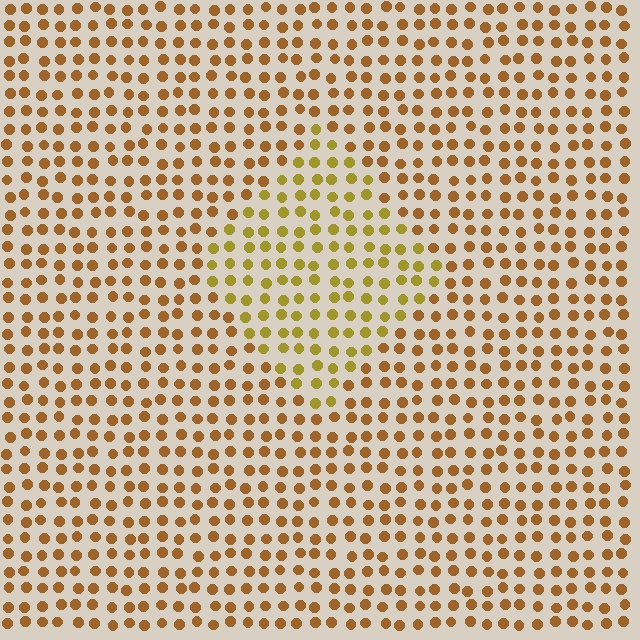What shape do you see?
I see a diamond.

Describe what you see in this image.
The image is filled with small brown elements in a uniform arrangement. A diamond-shaped region is visible where the elements are tinted to a slightly different hue, forming a subtle color boundary.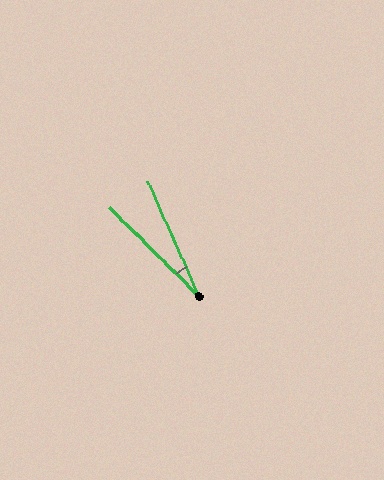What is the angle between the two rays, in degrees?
Approximately 21 degrees.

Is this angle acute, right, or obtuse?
It is acute.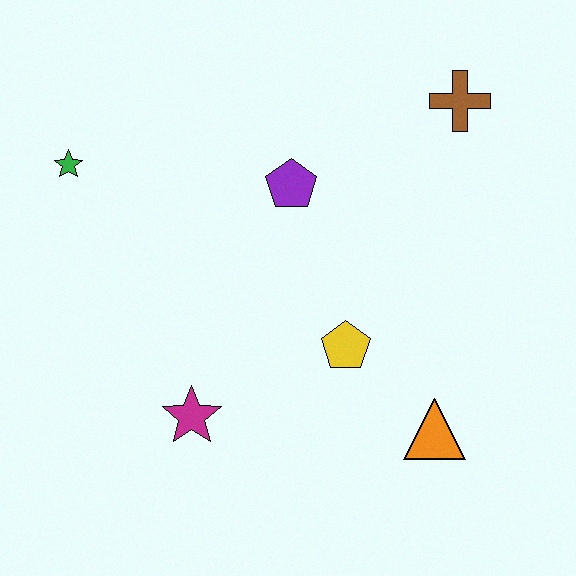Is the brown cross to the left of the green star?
No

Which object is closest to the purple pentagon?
The yellow pentagon is closest to the purple pentagon.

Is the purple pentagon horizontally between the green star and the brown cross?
Yes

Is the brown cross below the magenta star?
No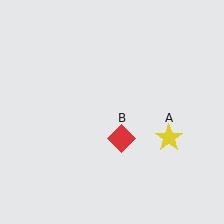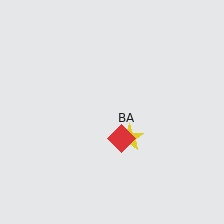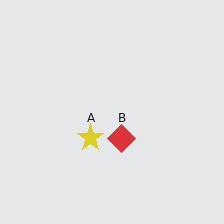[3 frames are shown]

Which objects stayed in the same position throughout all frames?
Red diamond (object B) remained stationary.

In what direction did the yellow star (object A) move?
The yellow star (object A) moved left.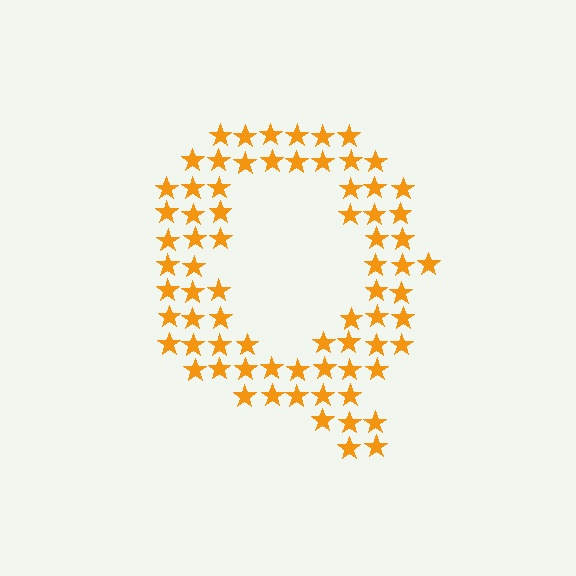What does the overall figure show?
The overall figure shows the letter Q.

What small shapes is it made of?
It is made of small stars.